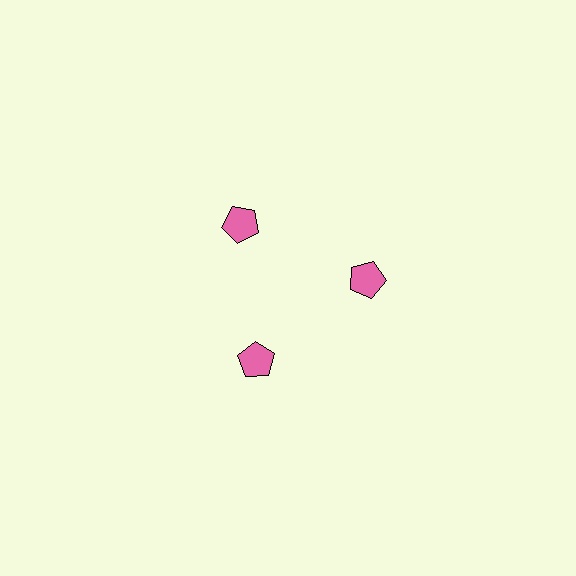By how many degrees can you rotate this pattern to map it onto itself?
The pattern maps onto itself every 120 degrees of rotation.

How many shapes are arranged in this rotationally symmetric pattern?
There are 3 shapes, arranged in 3 groups of 1.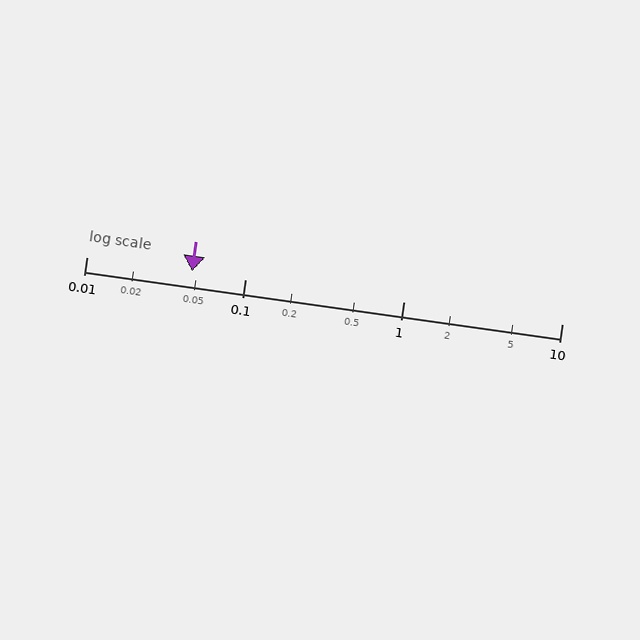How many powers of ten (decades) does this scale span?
The scale spans 3 decades, from 0.01 to 10.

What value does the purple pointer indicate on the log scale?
The pointer indicates approximately 0.046.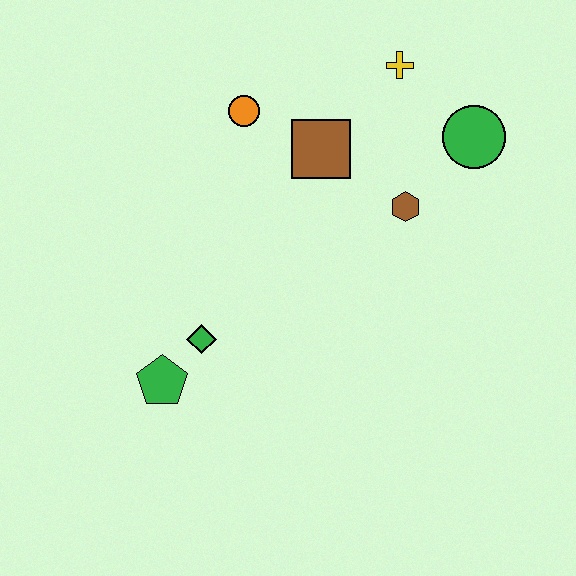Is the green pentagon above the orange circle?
No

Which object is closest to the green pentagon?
The green diamond is closest to the green pentagon.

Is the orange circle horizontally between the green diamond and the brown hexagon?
Yes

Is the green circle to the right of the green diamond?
Yes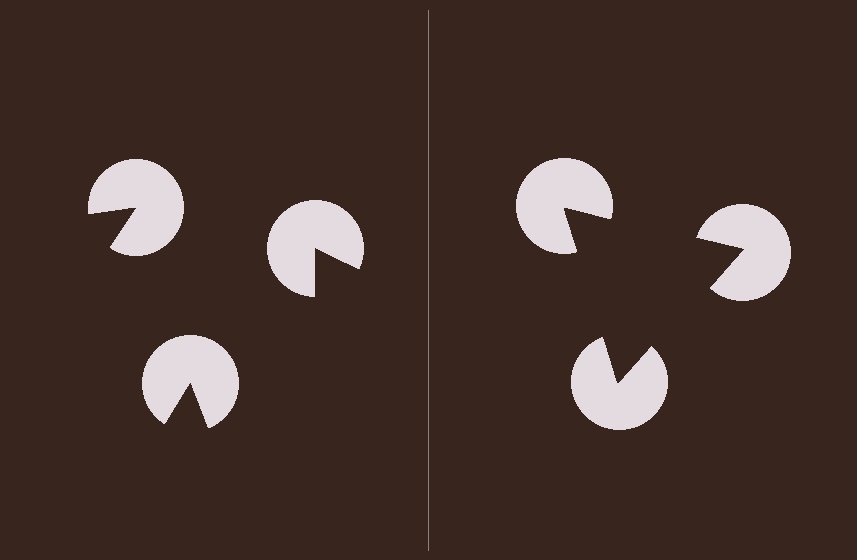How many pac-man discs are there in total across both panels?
6 — 3 on each side.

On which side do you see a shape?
An illusory triangle appears on the right side. On the left side the wedge cuts are rotated, so no coherent shape forms.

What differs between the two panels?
The pac-man discs are positioned identically on both sides; only the wedge orientations differ. On the right they align to a triangle; on the left they are misaligned.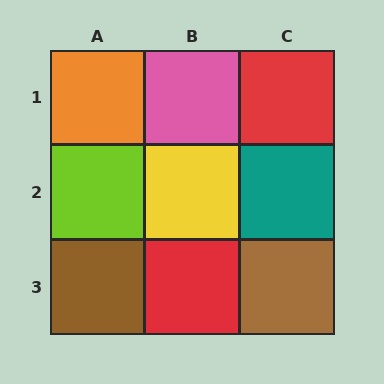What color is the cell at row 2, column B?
Yellow.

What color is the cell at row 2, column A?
Lime.